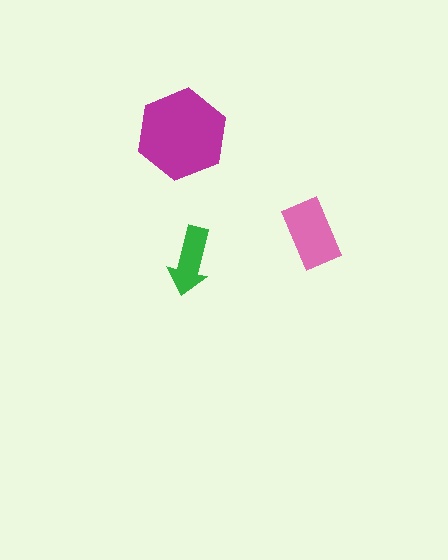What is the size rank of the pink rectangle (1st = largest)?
2nd.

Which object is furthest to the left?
The magenta hexagon is leftmost.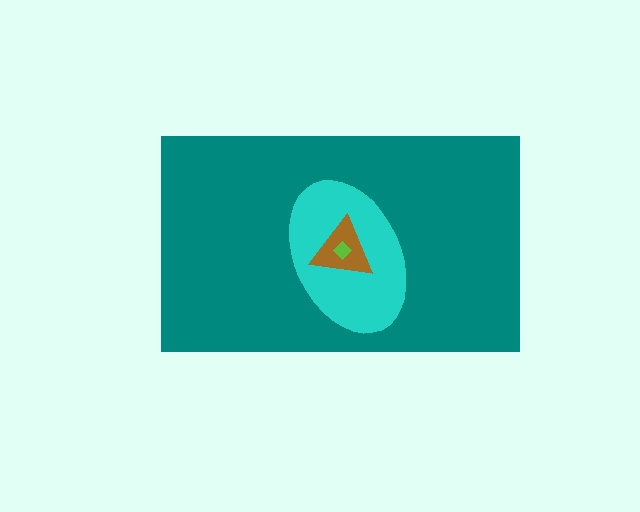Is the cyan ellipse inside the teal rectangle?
Yes.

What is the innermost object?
The lime diamond.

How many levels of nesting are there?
4.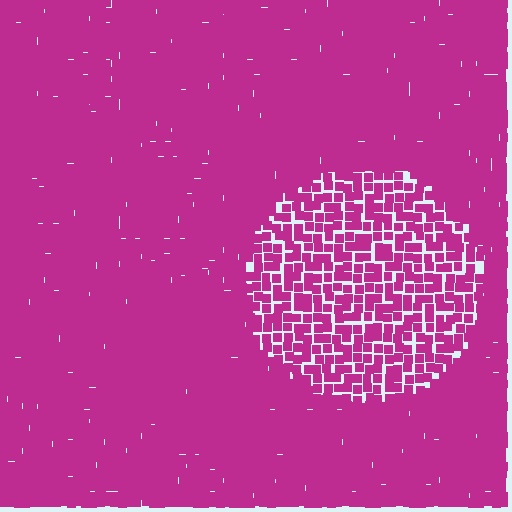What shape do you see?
I see a circle.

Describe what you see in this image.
The image contains small magenta elements arranged at two different densities. A circle-shaped region is visible where the elements are less densely packed than the surrounding area.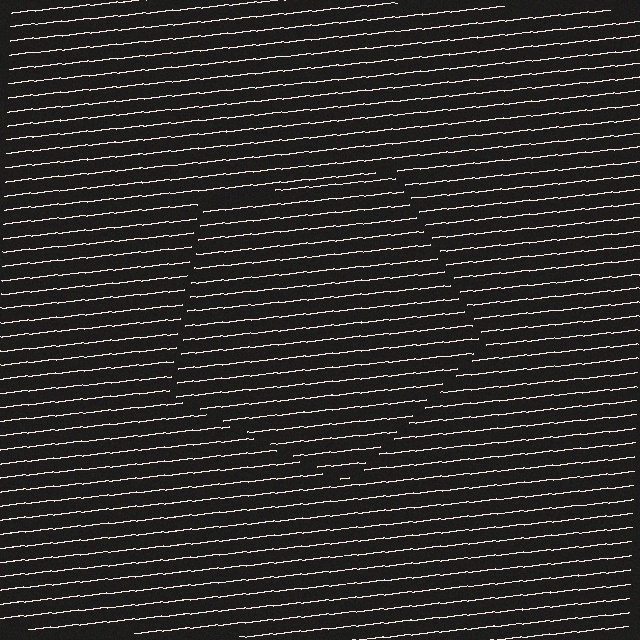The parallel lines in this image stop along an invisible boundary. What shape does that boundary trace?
An illusory pentagon. The interior of the shape contains the same grating, shifted by half a period — the contour is defined by the phase discontinuity where line-ends from the inner and outer gratings abut.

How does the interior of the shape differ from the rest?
The interior of the shape contains the same grating, shifted by half a period — the contour is defined by the phase discontinuity where line-ends from the inner and outer gratings abut.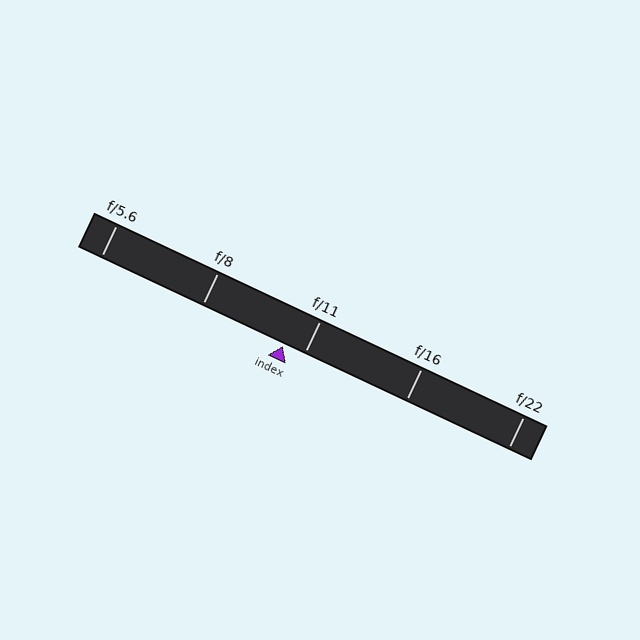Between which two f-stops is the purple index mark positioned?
The index mark is between f/8 and f/11.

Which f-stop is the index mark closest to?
The index mark is closest to f/11.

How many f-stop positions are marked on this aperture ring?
There are 5 f-stop positions marked.